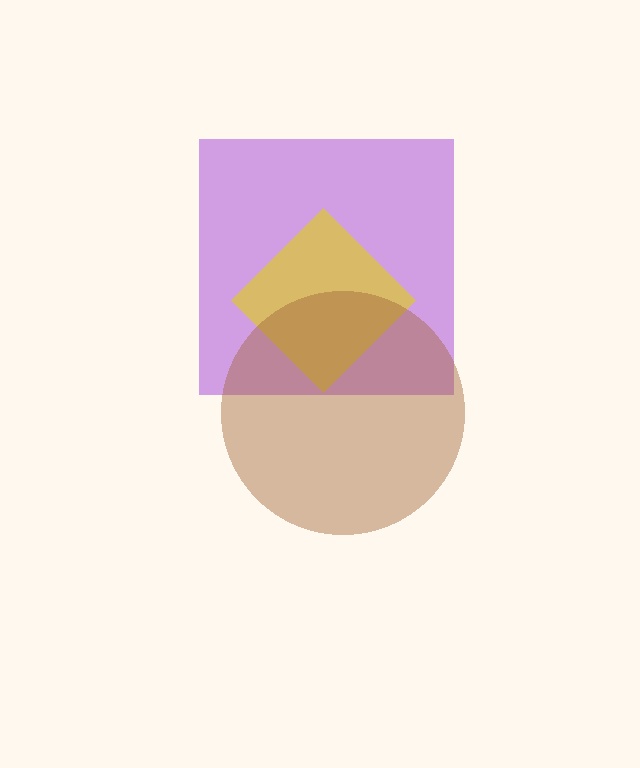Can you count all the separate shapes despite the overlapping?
Yes, there are 3 separate shapes.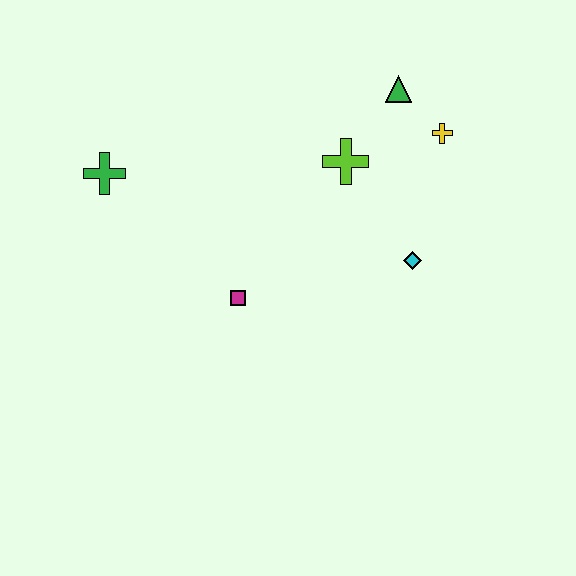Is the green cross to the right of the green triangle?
No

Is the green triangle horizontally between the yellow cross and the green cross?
Yes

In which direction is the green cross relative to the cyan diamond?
The green cross is to the left of the cyan diamond.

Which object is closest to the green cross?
The magenta square is closest to the green cross.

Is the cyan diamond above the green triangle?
No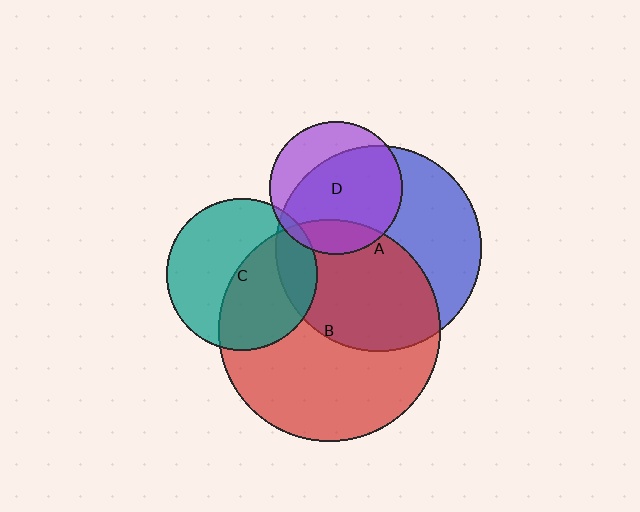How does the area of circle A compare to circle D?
Approximately 2.4 times.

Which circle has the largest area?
Circle B (red).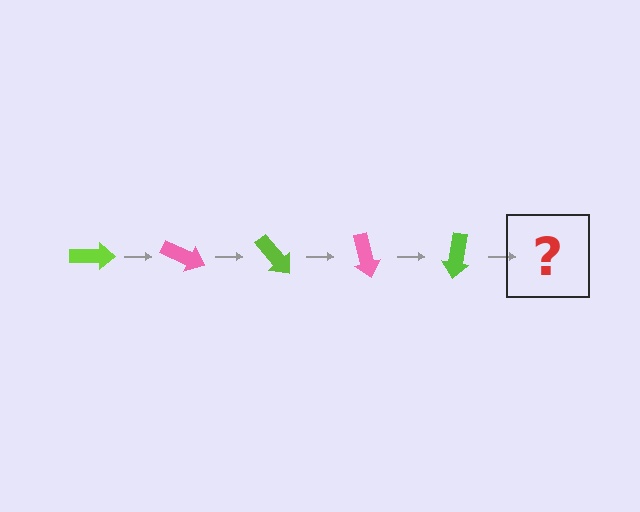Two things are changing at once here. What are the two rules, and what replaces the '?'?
The two rules are that it rotates 25 degrees each step and the color cycles through lime and pink. The '?' should be a pink arrow, rotated 125 degrees from the start.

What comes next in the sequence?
The next element should be a pink arrow, rotated 125 degrees from the start.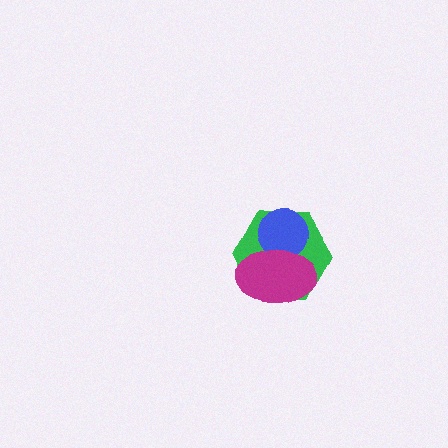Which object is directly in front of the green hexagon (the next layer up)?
The blue circle is directly in front of the green hexagon.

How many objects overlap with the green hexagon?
2 objects overlap with the green hexagon.